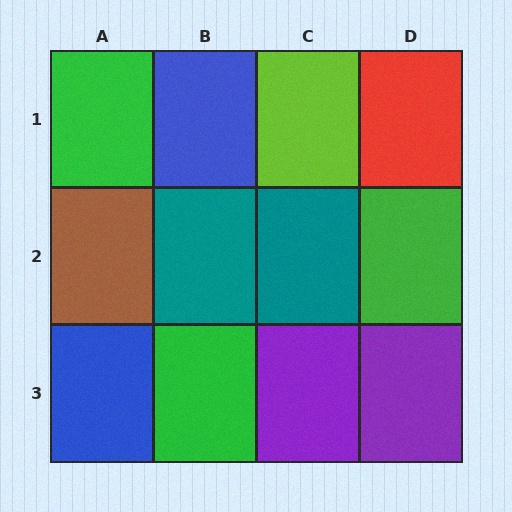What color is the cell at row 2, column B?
Teal.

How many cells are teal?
2 cells are teal.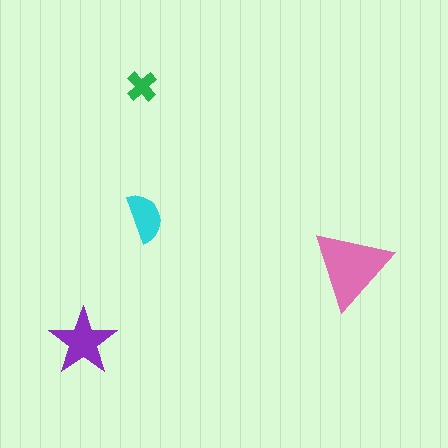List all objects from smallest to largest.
The green cross, the cyan semicircle, the purple star, the pink triangle.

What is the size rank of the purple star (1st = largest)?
2nd.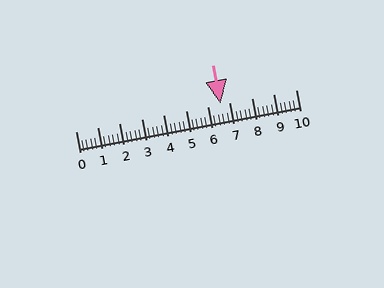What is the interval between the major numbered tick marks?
The major tick marks are spaced 1 units apart.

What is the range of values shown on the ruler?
The ruler shows values from 0 to 10.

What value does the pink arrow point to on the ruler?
The pink arrow points to approximately 6.6.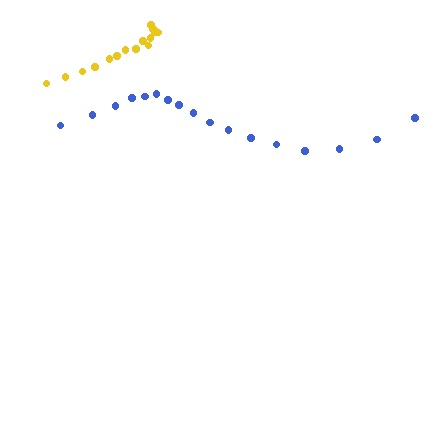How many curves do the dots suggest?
There are 2 distinct paths.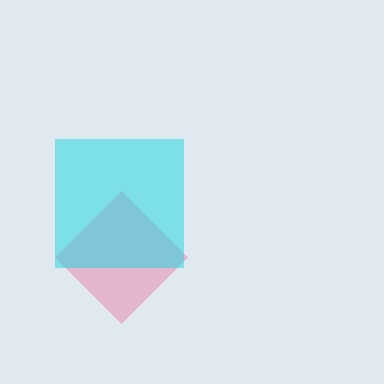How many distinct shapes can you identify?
There are 2 distinct shapes: a pink diamond, a cyan square.